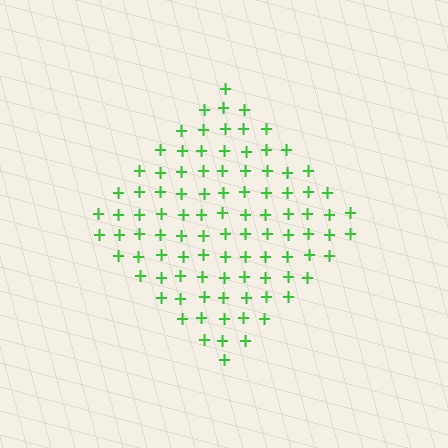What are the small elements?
The small elements are plus signs.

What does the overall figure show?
The overall figure shows a diamond.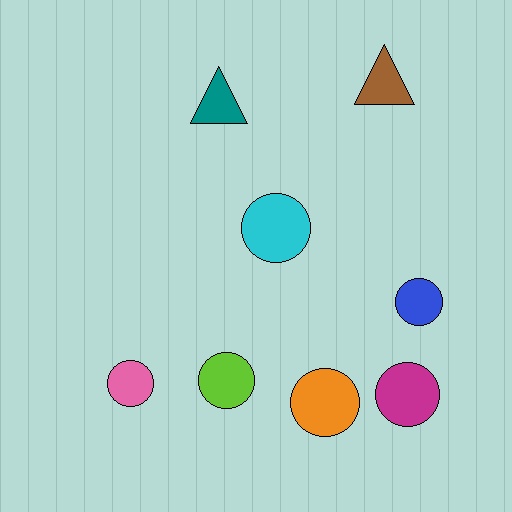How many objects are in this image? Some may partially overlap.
There are 8 objects.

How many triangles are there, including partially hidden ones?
There are 2 triangles.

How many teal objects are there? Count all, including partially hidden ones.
There is 1 teal object.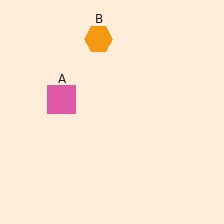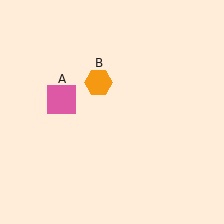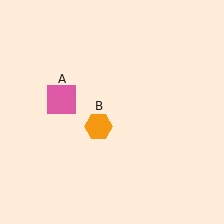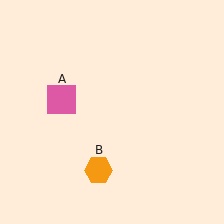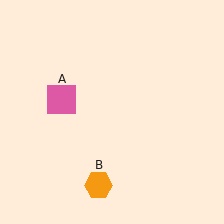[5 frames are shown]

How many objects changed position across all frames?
1 object changed position: orange hexagon (object B).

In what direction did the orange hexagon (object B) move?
The orange hexagon (object B) moved down.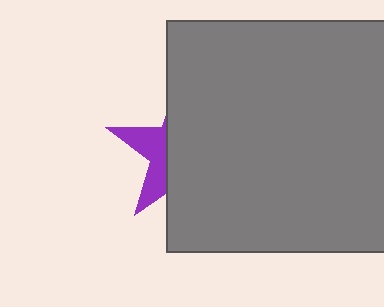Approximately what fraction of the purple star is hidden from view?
Roughly 69% of the purple star is hidden behind the gray rectangle.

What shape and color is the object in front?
The object in front is a gray rectangle.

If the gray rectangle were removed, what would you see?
You would see the complete purple star.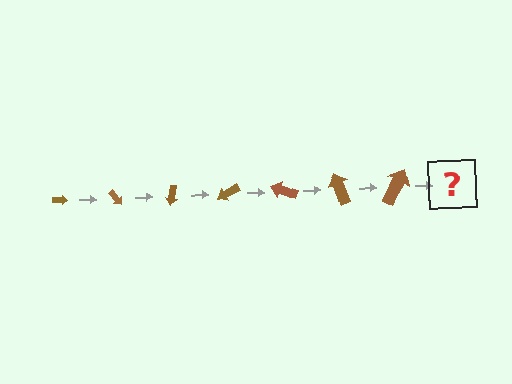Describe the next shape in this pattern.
It should be an arrow, larger than the previous one and rotated 350 degrees from the start.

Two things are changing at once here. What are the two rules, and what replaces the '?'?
The two rules are that the arrow grows larger each step and it rotates 50 degrees each step. The '?' should be an arrow, larger than the previous one and rotated 350 degrees from the start.